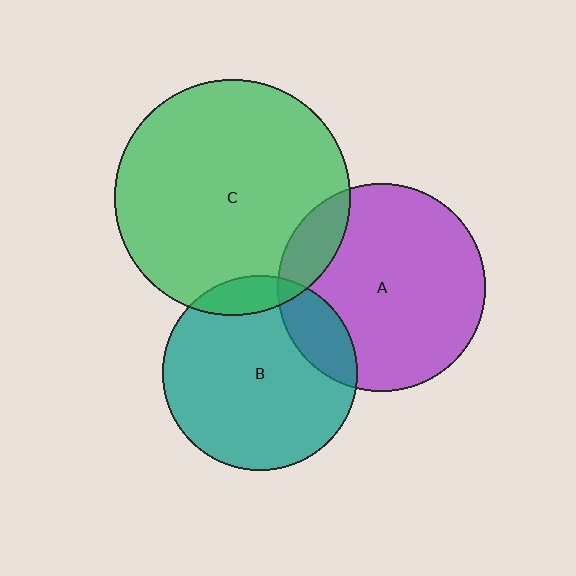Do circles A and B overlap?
Yes.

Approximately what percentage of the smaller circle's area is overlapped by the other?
Approximately 15%.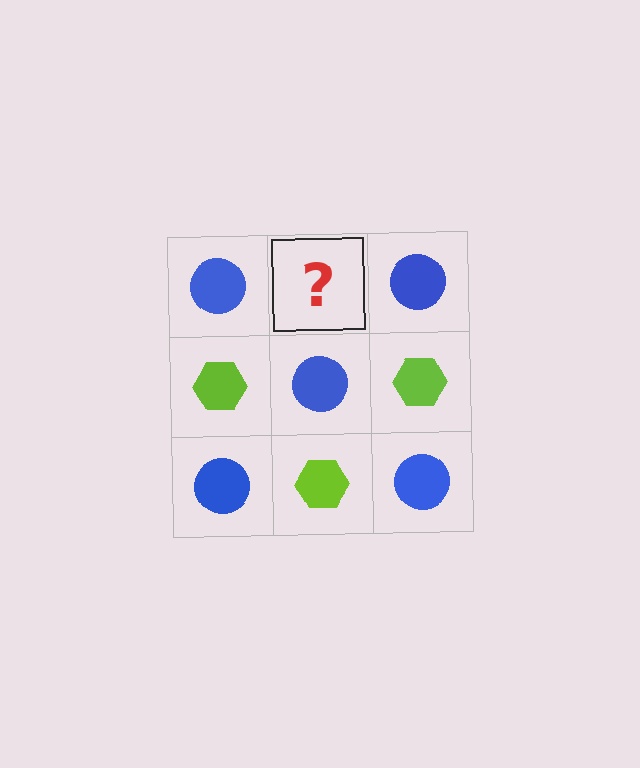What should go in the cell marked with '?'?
The missing cell should contain a lime hexagon.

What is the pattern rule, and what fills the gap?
The rule is that it alternates blue circle and lime hexagon in a checkerboard pattern. The gap should be filled with a lime hexagon.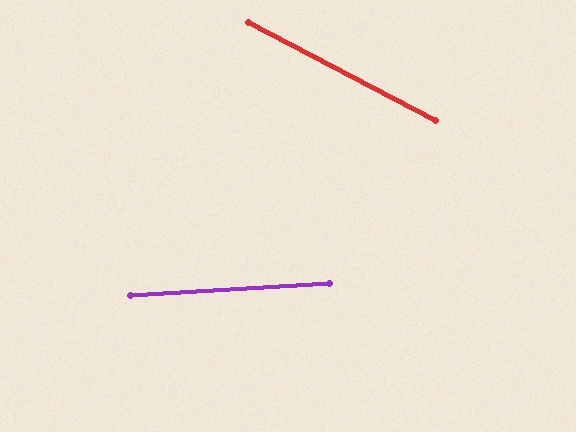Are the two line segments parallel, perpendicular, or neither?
Neither parallel nor perpendicular — they differ by about 31°.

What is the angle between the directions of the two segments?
Approximately 31 degrees.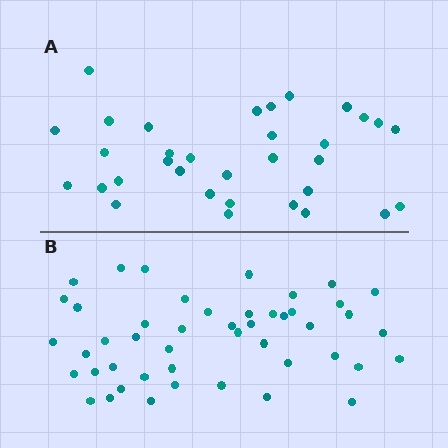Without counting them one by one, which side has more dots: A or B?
Region B (the bottom region) has more dots.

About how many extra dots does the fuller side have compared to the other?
Region B has approximately 15 more dots than region A.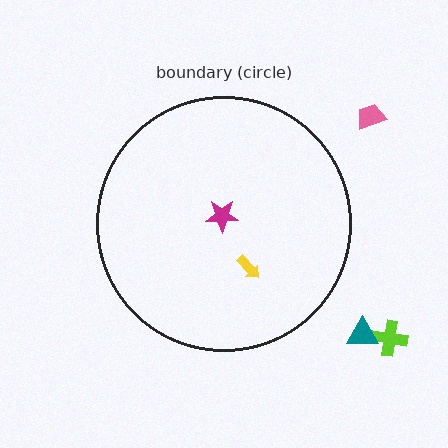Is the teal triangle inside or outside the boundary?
Outside.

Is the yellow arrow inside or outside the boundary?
Inside.